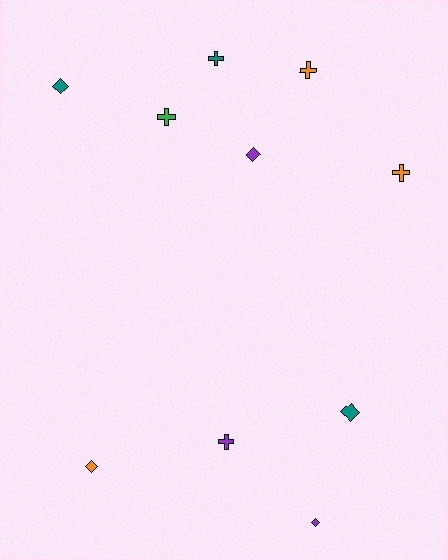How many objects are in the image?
There are 10 objects.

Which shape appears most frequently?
Diamond, with 5 objects.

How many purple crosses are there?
There is 1 purple cross.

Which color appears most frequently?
Purple, with 3 objects.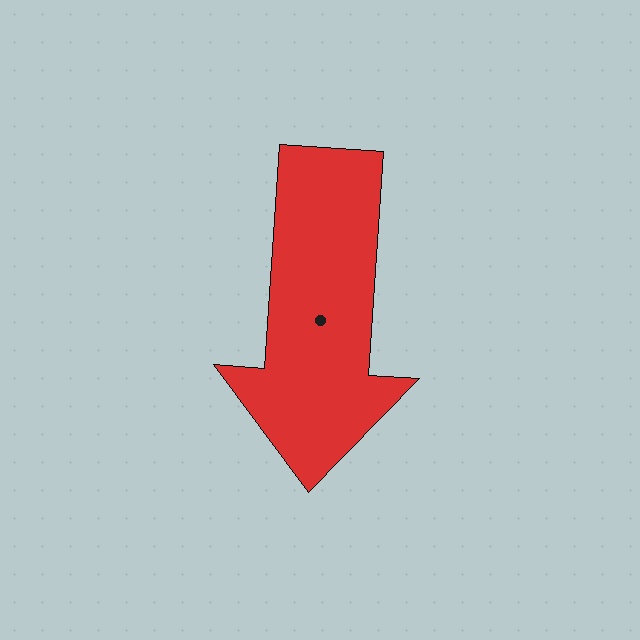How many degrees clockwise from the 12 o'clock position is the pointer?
Approximately 184 degrees.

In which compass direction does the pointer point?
South.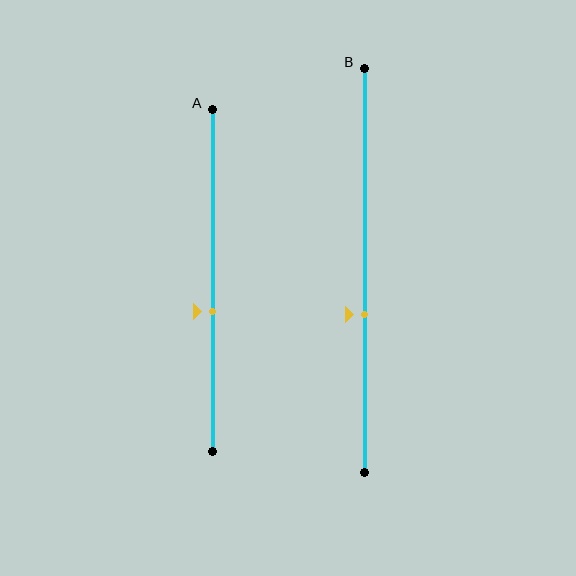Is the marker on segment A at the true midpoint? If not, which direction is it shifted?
No, the marker on segment A is shifted downward by about 9% of the segment length.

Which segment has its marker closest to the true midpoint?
Segment A has its marker closest to the true midpoint.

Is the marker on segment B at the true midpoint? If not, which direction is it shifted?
No, the marker on segment B is shifted downward by about 11% of the segment length.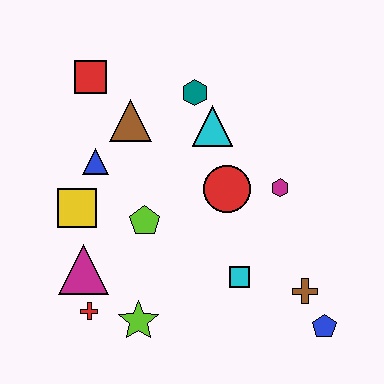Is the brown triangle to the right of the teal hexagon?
No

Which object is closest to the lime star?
The red cross is closest to the lime star.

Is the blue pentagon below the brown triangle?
Yes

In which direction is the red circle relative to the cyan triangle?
The red circle is below the cyan triangle.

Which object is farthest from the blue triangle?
The blue pentagon is farthest from the blue triangle.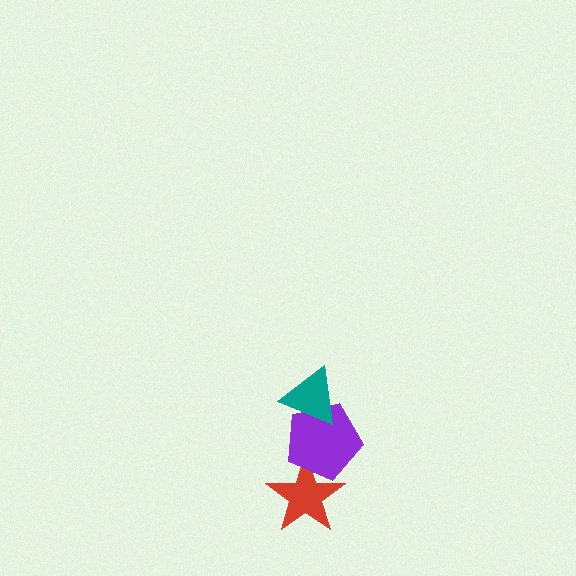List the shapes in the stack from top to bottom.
From top to bottom: the teal triangle, the purple pentagon, the red star.